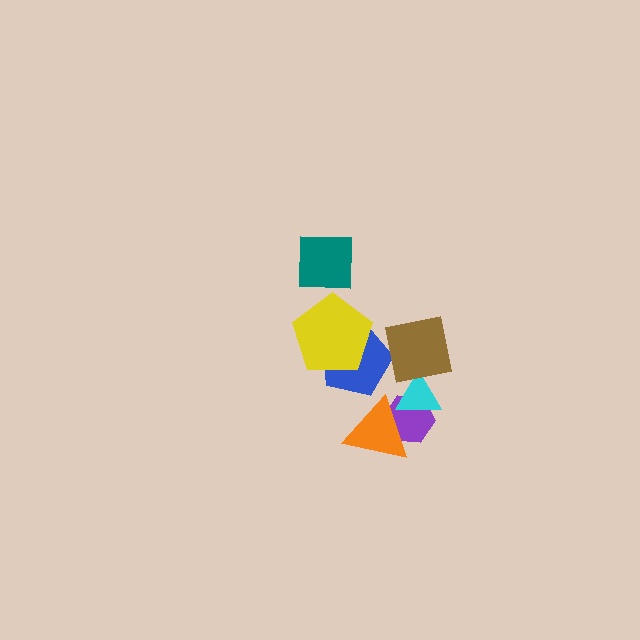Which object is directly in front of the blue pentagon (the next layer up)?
The yellow pentagon is directly in front of the blue pentagon.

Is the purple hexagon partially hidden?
Yes, it is partially covered by another shape.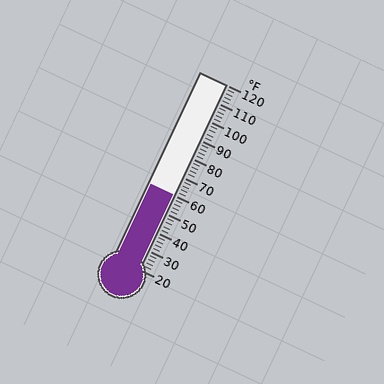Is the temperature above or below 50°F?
The temperature is above 50°F.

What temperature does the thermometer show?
The thermometer shows approximately 60°F.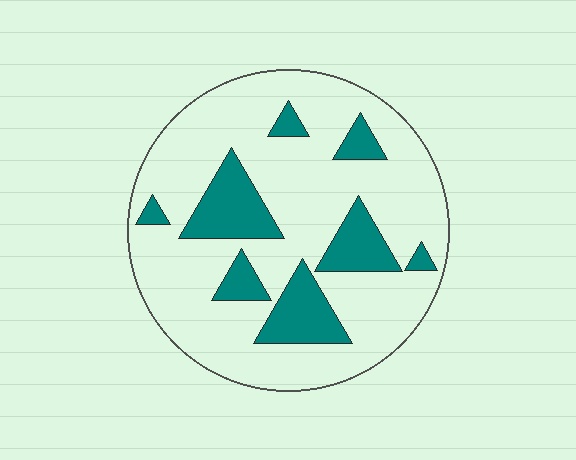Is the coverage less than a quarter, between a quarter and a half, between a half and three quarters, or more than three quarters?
Less than a quarter.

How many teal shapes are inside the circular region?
8.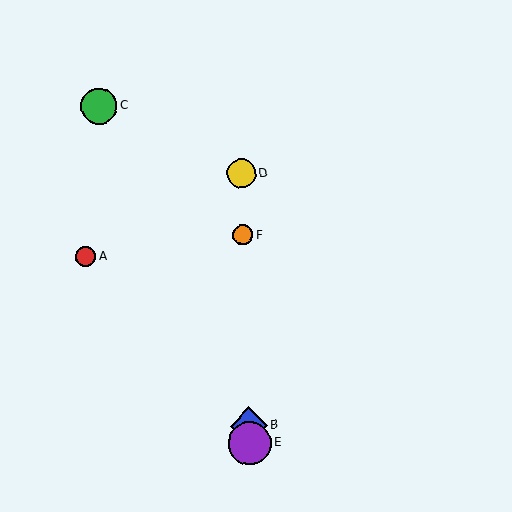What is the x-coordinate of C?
Object C is at x≈99.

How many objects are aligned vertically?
4 objects (B, D, E, F) are aligned vertically.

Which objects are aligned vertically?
Objects B, D, E, F are aligned vertically.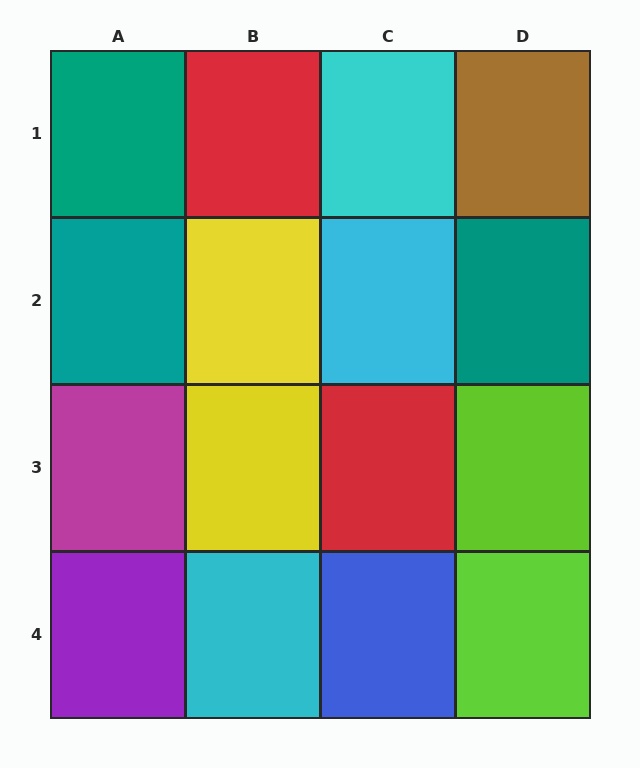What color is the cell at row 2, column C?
Cyan.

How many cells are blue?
1 cell is blue.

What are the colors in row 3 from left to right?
Magenta, yellow, red, lime.